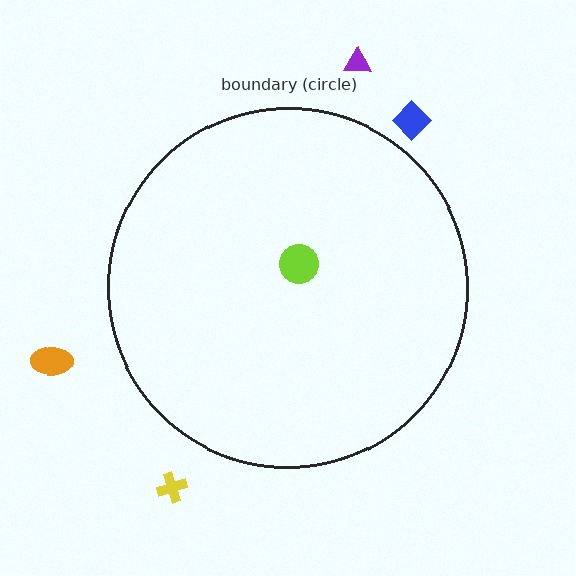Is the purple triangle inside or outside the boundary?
Outside.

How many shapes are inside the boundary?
1 inside, 4 outside.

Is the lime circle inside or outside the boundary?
Inside.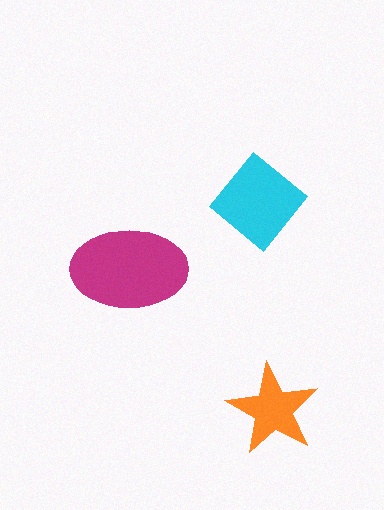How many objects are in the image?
There are 3 objects in the image.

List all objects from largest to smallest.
The magenta ellipse, the cyan diamond, the orange star.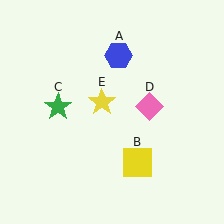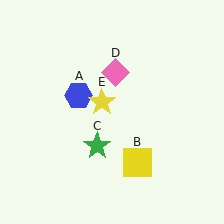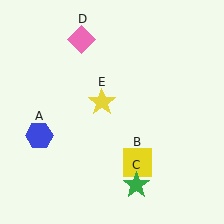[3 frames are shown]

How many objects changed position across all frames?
3 objects changed position: blue hexagon (object A), green star (object C), pink diamond (object D).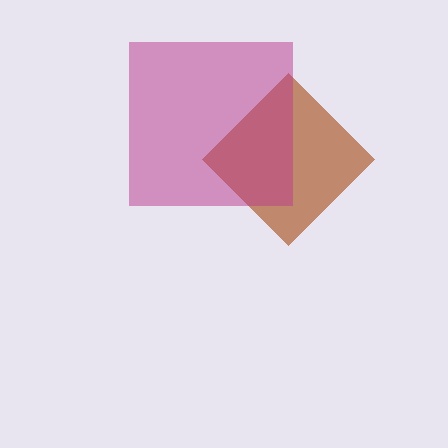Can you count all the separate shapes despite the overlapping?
Yes, there are 2 separate shapes.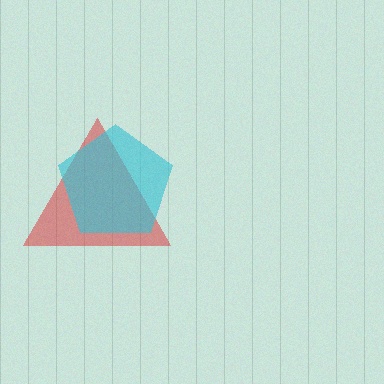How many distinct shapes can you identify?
There are 2 distinct shapes: a red triangle, a cyan pentagon.